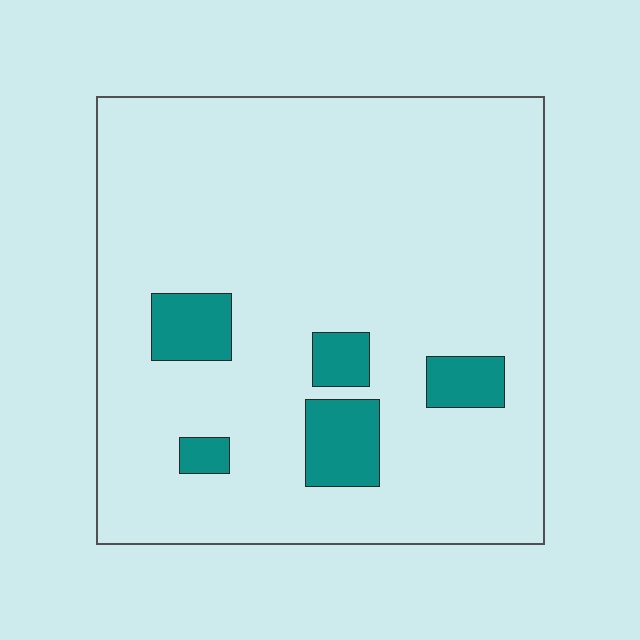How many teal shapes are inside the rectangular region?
5.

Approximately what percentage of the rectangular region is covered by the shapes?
Approximately 10%.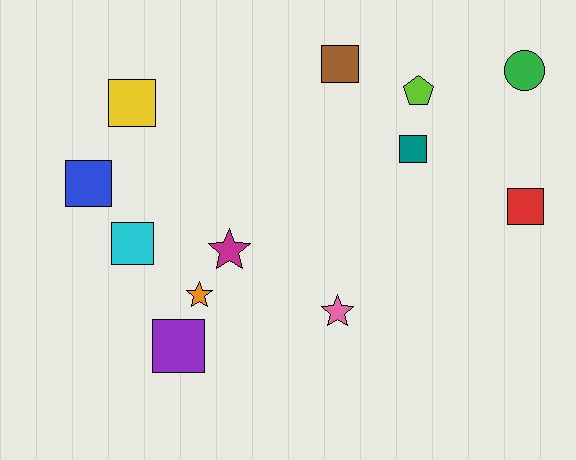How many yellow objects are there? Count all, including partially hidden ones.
There is 1 yellow object.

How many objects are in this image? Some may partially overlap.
There are 12 objects.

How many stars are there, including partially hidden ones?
There are 3 stars.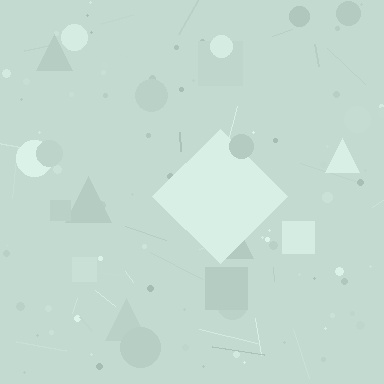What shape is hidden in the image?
A diamond is hidden in the image.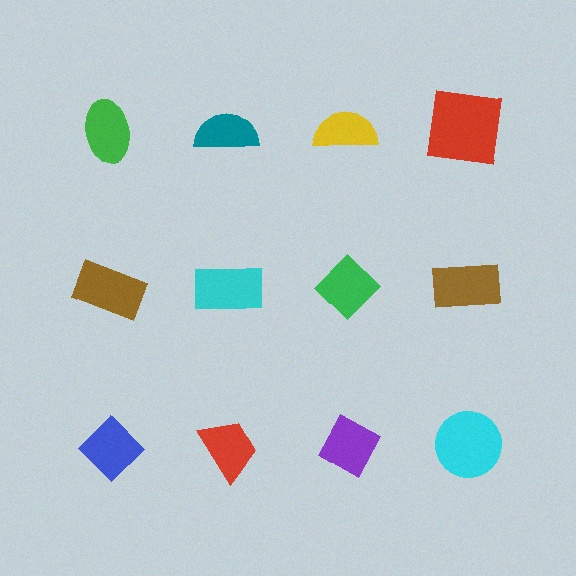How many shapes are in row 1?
4 shapes.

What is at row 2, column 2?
A cyan rectangle.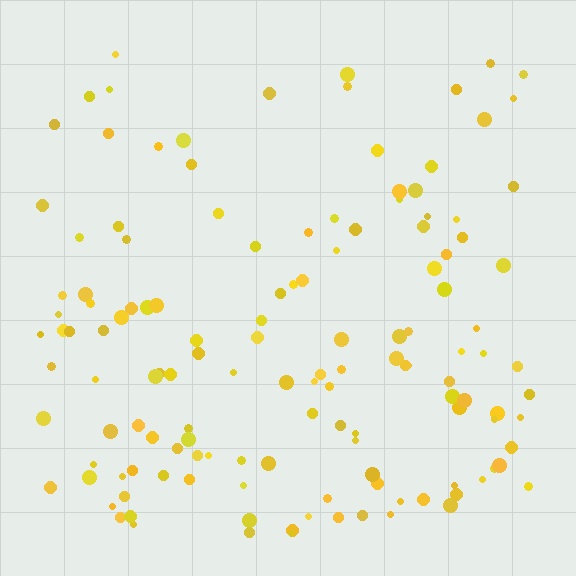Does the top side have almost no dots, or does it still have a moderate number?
Still a moderate number, just noticeably fewer than the bottom.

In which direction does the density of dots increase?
From top to bottom, with the bottom side densest.